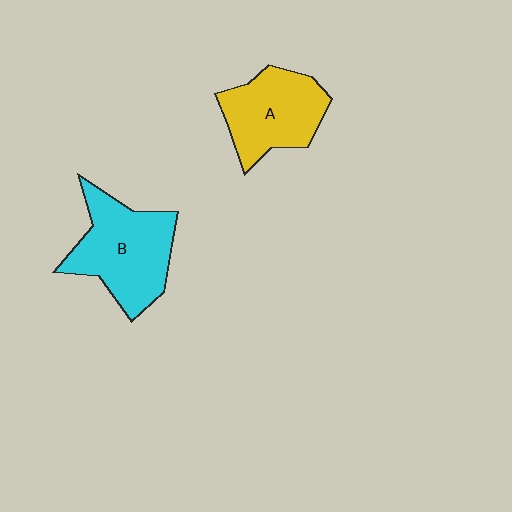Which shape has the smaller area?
Shape A (yellow).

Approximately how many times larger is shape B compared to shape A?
Approximately 1.2 times.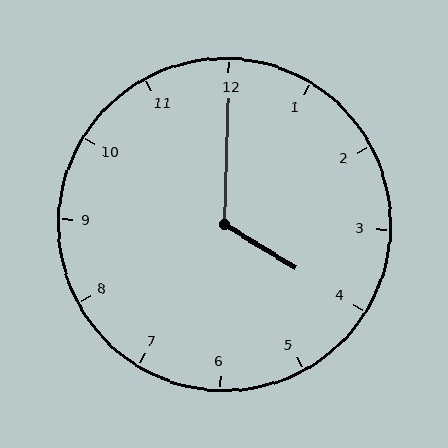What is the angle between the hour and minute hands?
Approximately 120 degrees.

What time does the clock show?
4:00.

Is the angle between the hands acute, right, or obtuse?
It is obtuse.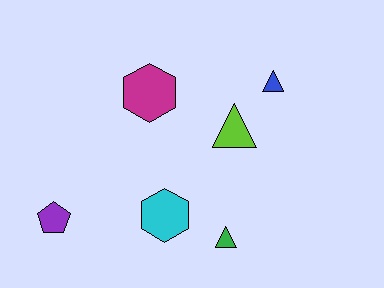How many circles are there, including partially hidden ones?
There are no circles.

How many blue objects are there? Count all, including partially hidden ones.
There is 1 blue object.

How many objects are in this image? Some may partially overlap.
There are 6 objects.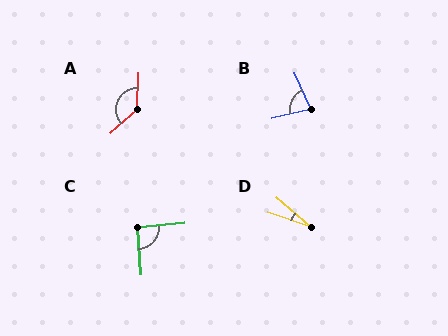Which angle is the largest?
A, at approximately 135 degrees.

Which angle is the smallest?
D, at approximately 23 degrees.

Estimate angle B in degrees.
Approximately 79 degrees.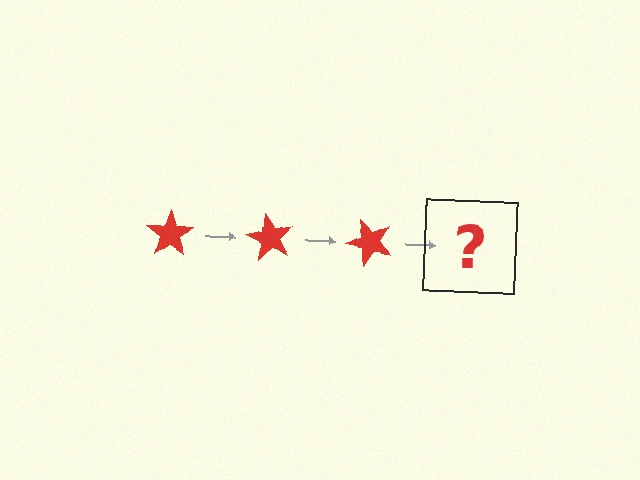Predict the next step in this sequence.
The next step is a red star rotated 180 degrees.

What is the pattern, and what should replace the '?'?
The pattern is that the star rotates 60 degrees each step. The '?' should be a red star rotated 180 degrees.